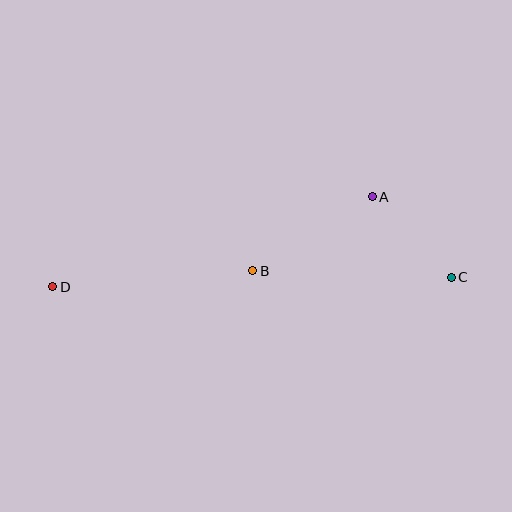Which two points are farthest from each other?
Points C and D are farthest from each other.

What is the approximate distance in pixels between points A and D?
The distance between A and D is approximately 332 pixels.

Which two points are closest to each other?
Points A and C are closest to each other.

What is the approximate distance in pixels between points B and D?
The distance between B and D is approximately 201 pixels.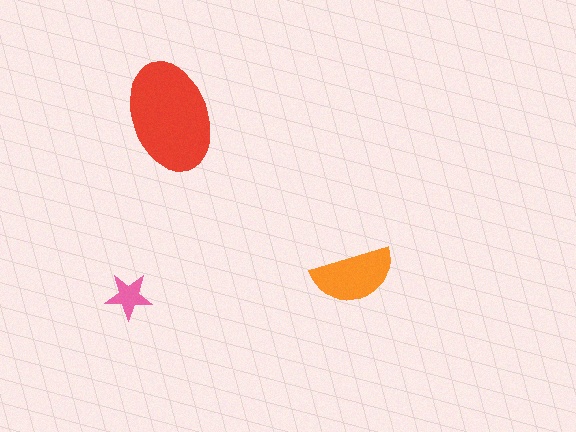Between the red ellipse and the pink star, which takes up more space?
The red ellipse.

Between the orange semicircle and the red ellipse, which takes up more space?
The red ellipse.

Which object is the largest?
The red ellipse.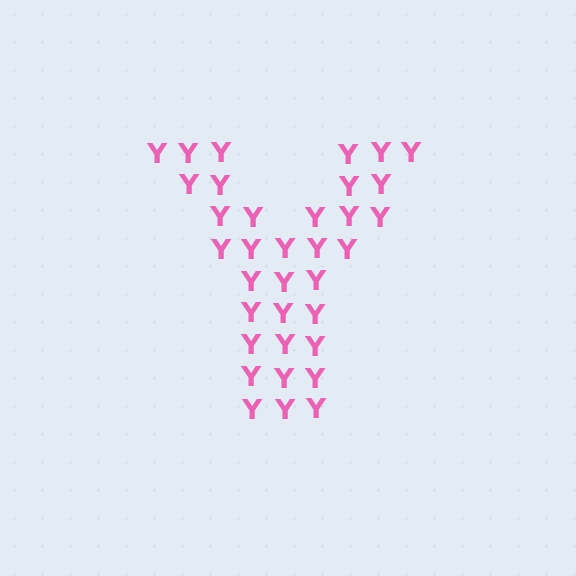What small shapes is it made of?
It is made of small letter Y's.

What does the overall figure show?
The overall figure shows the letter Y.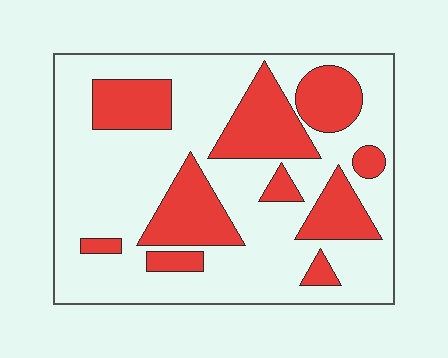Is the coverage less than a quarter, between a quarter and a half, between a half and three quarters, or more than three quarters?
Between a quarter and a half.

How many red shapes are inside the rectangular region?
10.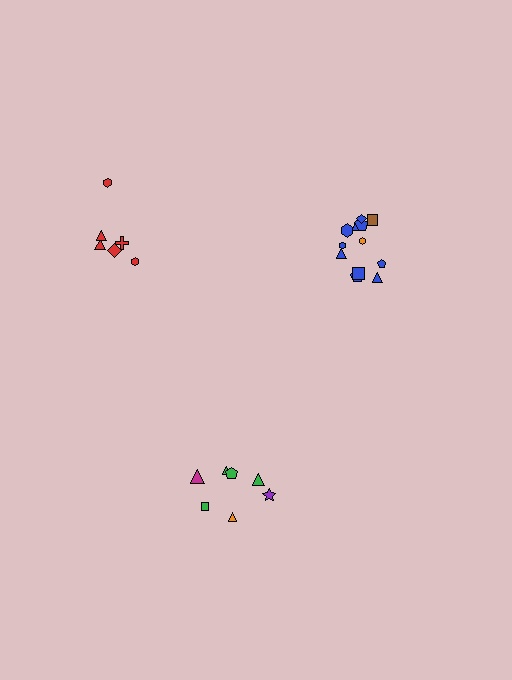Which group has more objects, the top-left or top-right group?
The top-right group.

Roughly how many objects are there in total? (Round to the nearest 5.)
Roughly 25 objects in total.